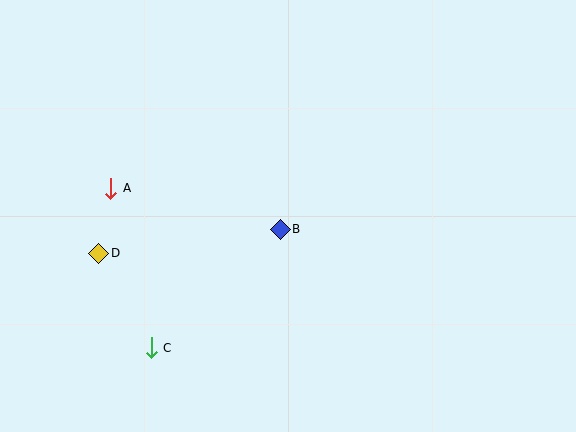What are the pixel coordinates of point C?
Point C is at (151, 348).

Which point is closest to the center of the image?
Point B at (280, 229) is closest to the center.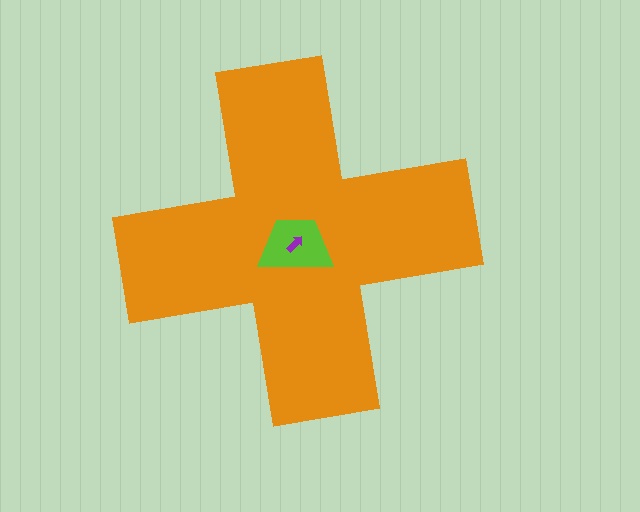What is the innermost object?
The purple arrow.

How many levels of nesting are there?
3.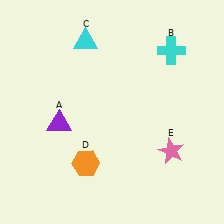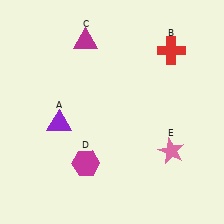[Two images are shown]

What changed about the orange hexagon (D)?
In Image 1, D is orange. In Image 2, it changed to magenta.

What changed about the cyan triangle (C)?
In Image 1, C is cyan. In Image 2, it changed to magenta.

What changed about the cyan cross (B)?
In Image 1, B is cyan. In Image 2, it changed to red.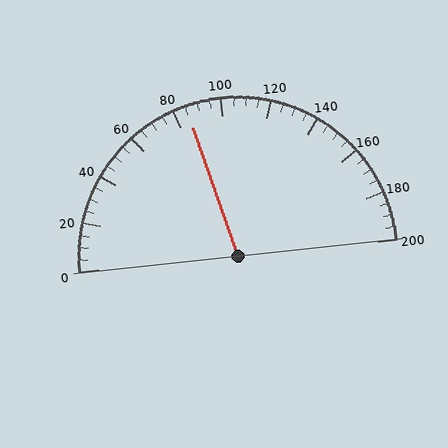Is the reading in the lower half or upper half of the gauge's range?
The reading is in the lower half of the range (0 to 200).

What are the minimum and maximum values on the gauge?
The gauge ranges from 0 to 200.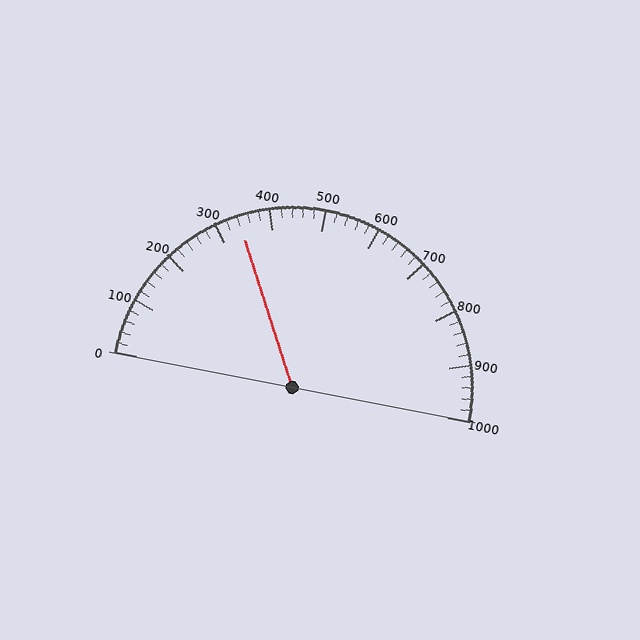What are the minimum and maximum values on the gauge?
The gauge ranges from 0 to 1000.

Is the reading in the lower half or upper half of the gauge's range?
The reading is in the lower half of the range (0 to 1000).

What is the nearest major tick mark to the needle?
The nearest major tick mark is 300.